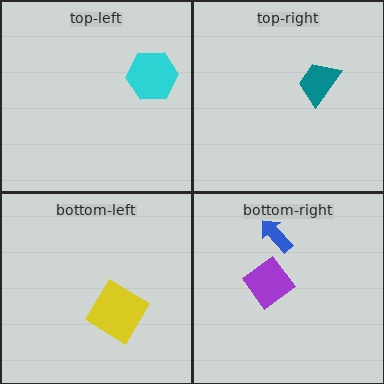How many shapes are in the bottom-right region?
2.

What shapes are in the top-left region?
The cyan hexagon.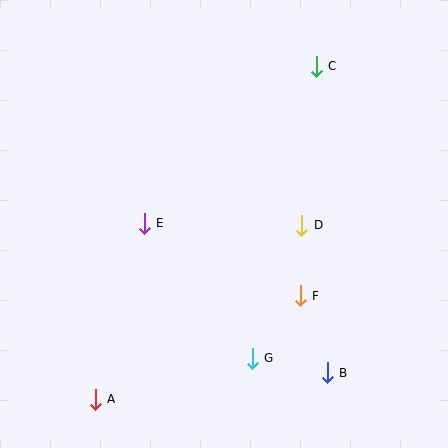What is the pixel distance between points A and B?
The distance between A and B is 234 pixels.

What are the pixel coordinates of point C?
Point C is at (316, 66).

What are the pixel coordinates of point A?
Point A is at (95, 399).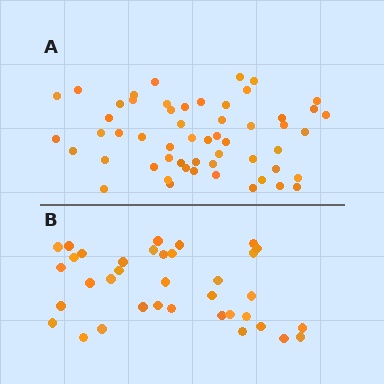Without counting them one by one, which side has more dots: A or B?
Region A (the top region) has more dots.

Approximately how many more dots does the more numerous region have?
Region A has approximately 20 more dots than region B.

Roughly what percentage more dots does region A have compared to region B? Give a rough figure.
About 55% more.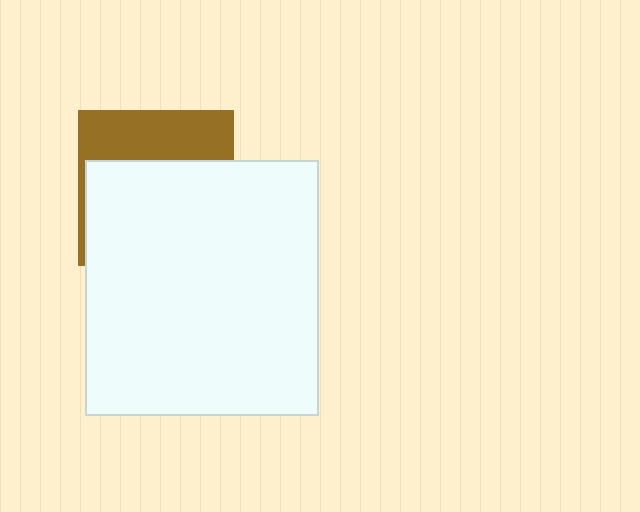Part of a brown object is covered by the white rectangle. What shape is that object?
It is a square.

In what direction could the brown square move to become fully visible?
The brown square could move up. That would shift it out from behind the white rectangle entirely.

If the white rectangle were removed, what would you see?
You would see the complete brown square.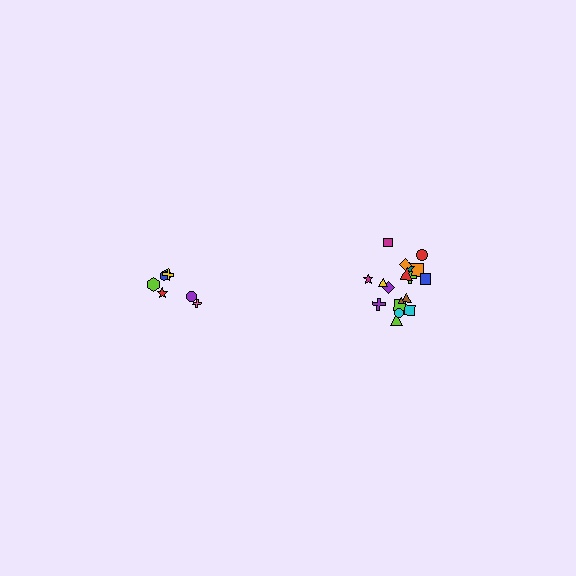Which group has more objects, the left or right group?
The right group.